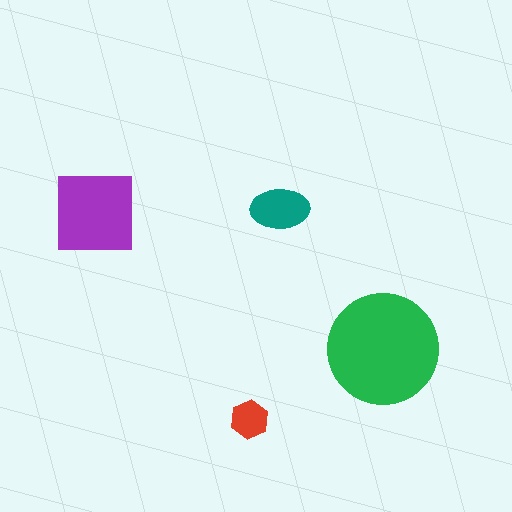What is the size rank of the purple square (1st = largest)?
2nd.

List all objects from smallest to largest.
The red hexagon, the teal ellipse, the purple square, the green circle.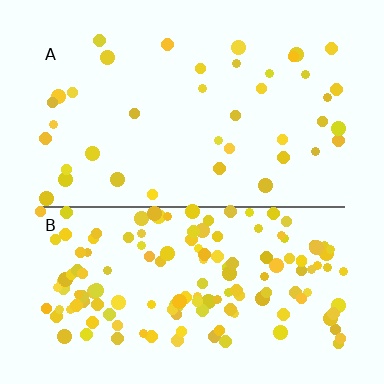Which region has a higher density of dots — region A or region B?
B (the bottom).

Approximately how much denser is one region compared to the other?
Approximately 3.8× — region B over region A.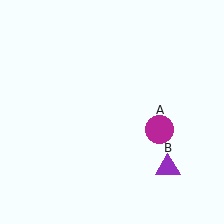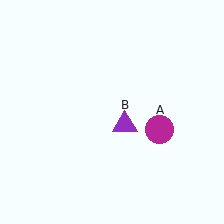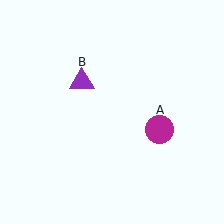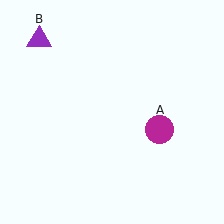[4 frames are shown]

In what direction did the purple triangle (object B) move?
The purple triangle (object B) moved up and to the left.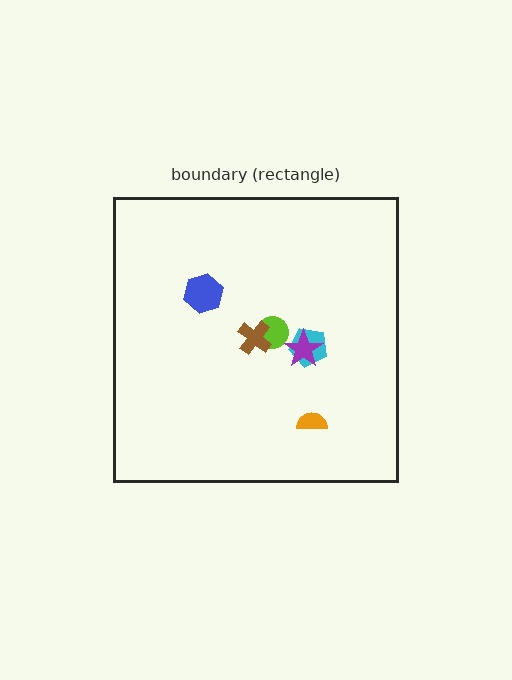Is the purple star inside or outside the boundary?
Inside.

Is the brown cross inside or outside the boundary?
Inside.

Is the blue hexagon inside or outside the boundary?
Inside.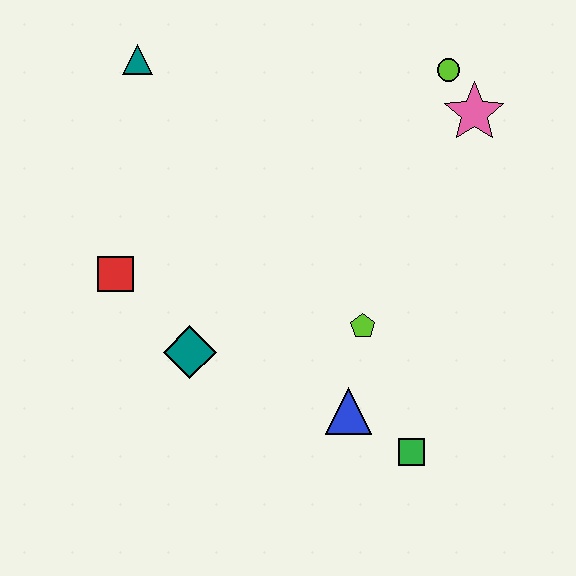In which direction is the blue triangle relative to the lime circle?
The blue triangle is below the lime circle.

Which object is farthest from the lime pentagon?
The teal triangle is farthest from the lime pentagon.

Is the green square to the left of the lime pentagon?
No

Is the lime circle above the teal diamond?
Yes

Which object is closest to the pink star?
The lime circle is closest to the pink star.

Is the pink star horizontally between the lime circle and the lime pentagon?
No